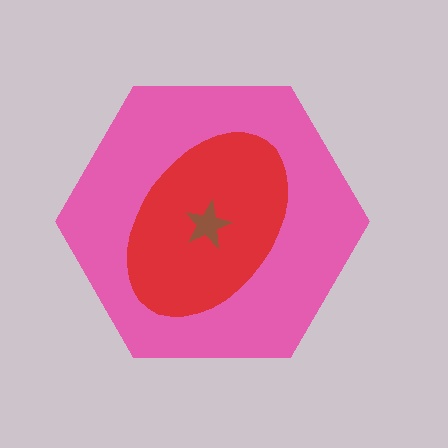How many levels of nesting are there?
3.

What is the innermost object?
The brown star.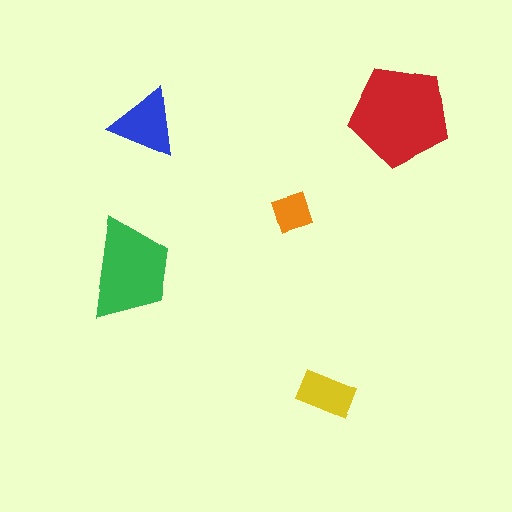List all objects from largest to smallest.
The red pentagon, the green trapezoid, the blue triangle, the yellow rectangle, the orange diamond.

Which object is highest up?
The red pentagon is topmost.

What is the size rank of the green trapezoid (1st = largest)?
2nd.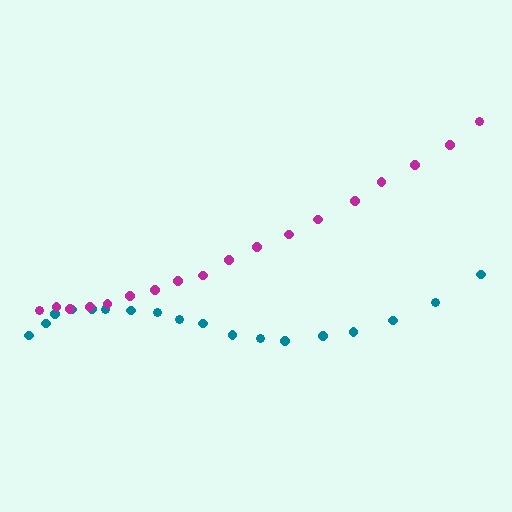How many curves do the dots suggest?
There are 2 distinct paths.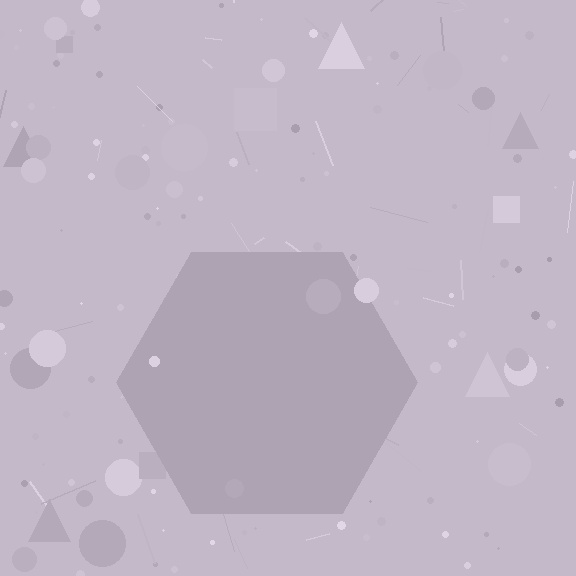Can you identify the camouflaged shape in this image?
The camouflaged shape is a hexagon.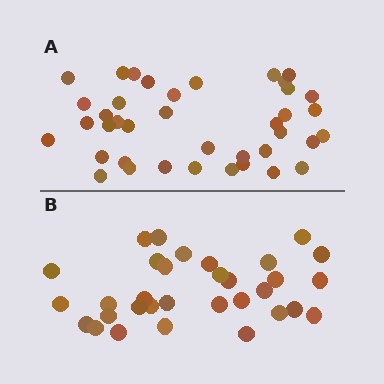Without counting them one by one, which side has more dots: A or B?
Region A (the top region) has more dots.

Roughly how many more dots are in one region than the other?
Region A has roughly 8 or so more dots than region B.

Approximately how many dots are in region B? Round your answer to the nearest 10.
About 30 dots. (The exact count is 32, which rounds to 30.)